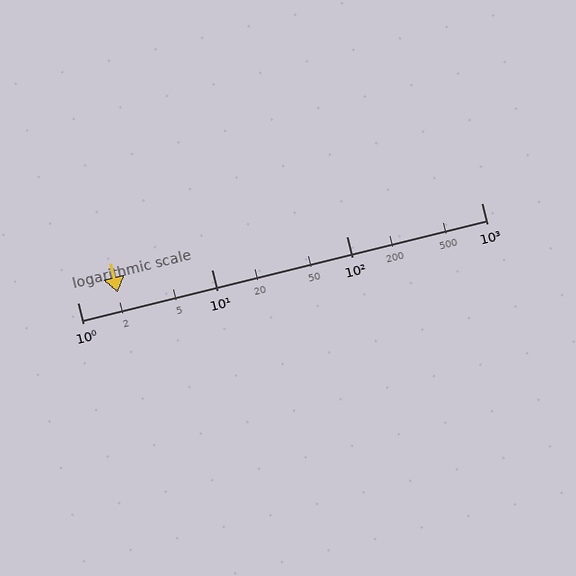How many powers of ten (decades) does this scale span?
The scale spans 3 decades, from 1 to 1000.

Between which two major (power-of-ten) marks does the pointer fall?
The pointer is between 1 and 10.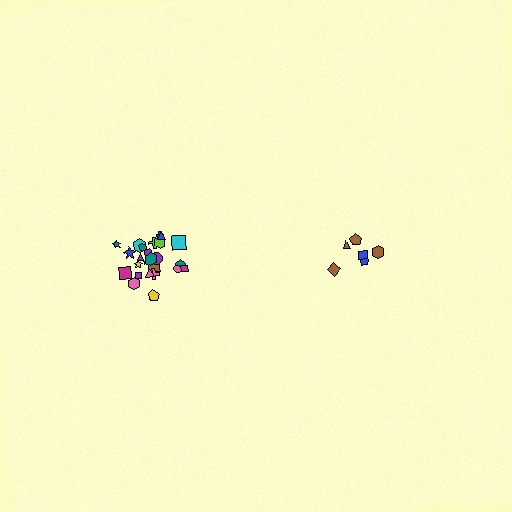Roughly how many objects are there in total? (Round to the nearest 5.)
Roughly 30 objects in total.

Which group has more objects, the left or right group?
The left group.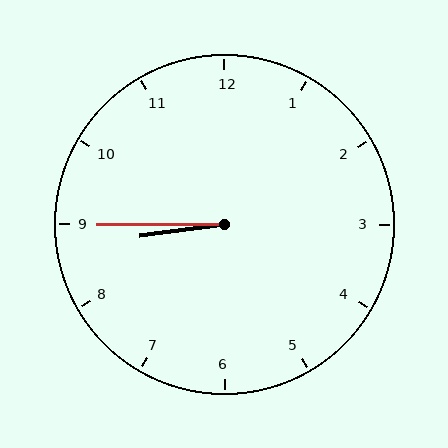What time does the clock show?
8:45.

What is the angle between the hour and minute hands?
Approximately 8 degrees.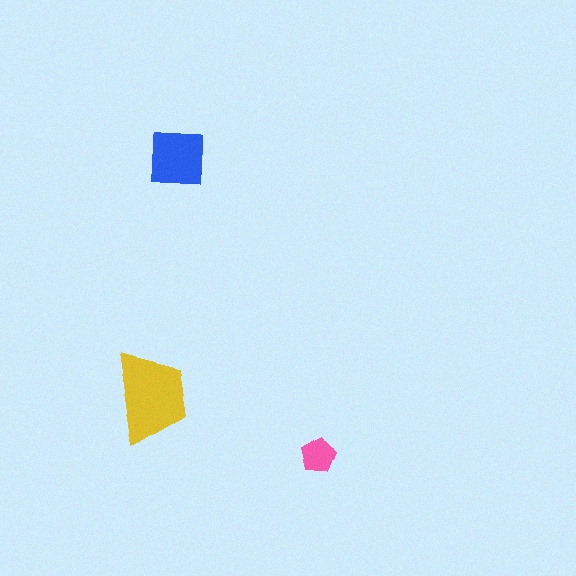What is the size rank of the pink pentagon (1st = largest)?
3rd.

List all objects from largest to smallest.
The yellow trapezoid, the blue square, the pink pentagon.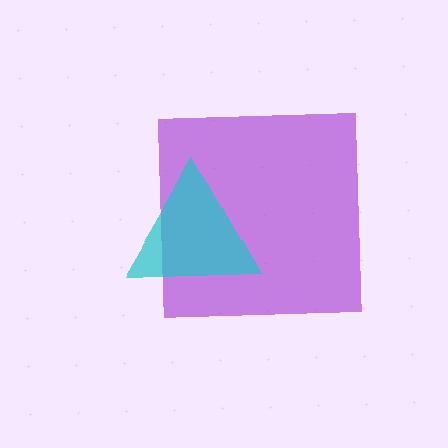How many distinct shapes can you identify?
There are 2 distinct shapes: a purple square, a cyan triangle.